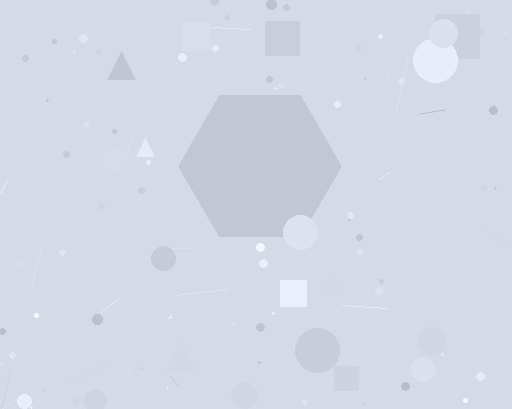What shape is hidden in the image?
A hexagon is hidden in the image.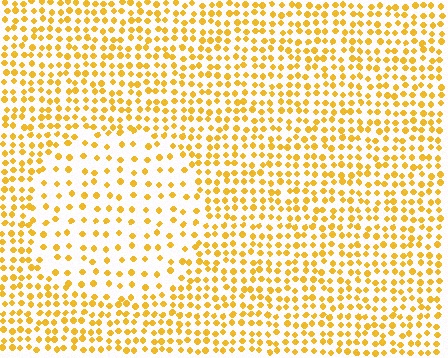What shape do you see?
I see a circle.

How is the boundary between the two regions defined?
The boundary is defined by a change in element density (approximately 2.1x ratio). All elements are the same color, size, and shape.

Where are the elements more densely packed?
The elements are more densely packed outside the circle boundary.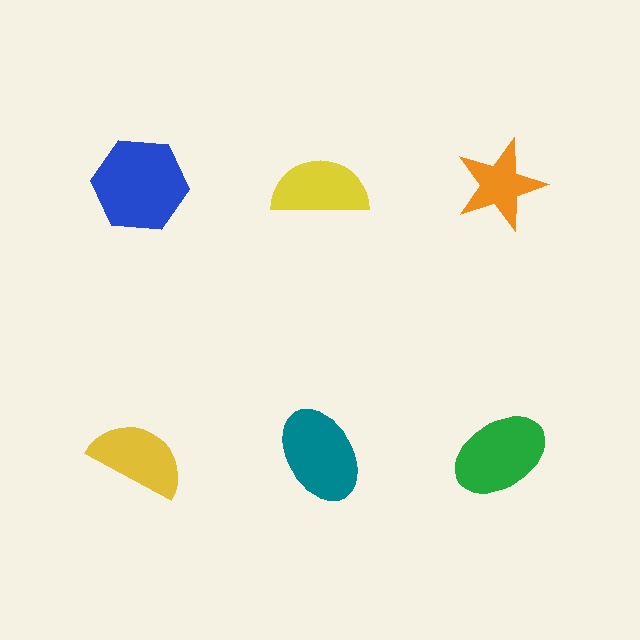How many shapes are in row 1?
3 shapes.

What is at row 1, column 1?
A blue hexagon.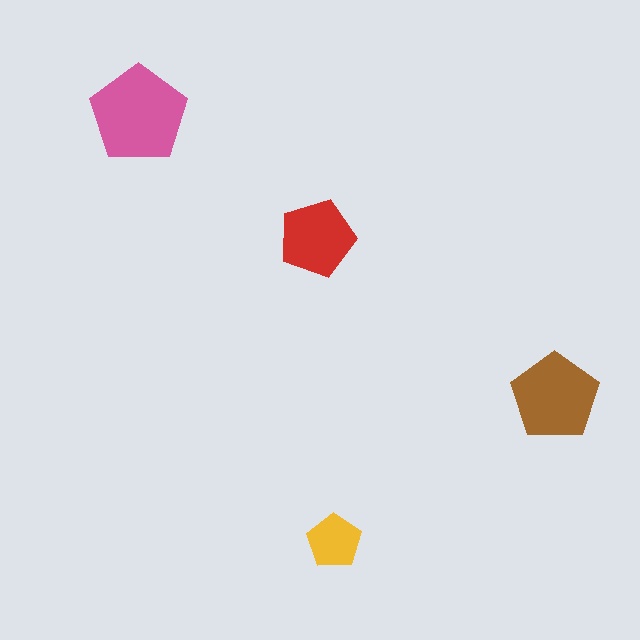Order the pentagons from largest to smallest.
the pink one, the brown one, the red one, the yellow one.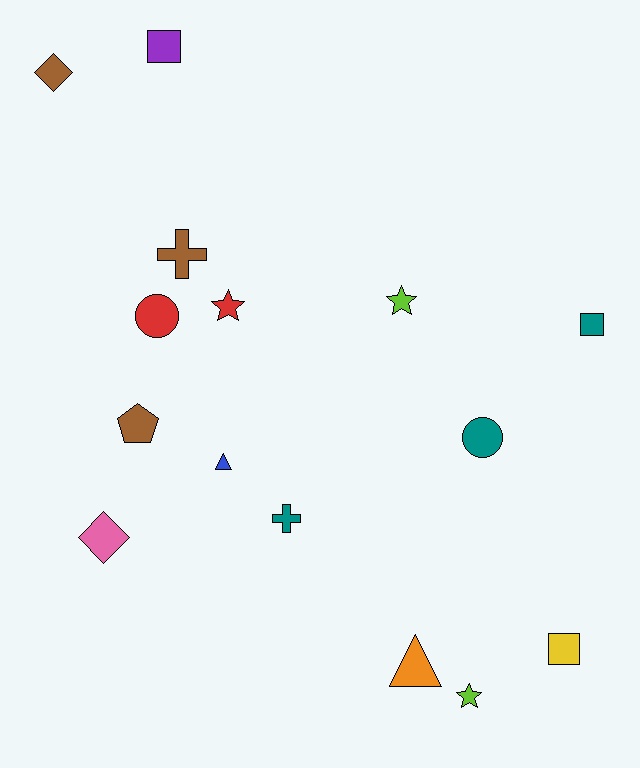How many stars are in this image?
There are 3 stars.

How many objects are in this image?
There are 15 objects.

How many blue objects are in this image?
There is 1 blue object.